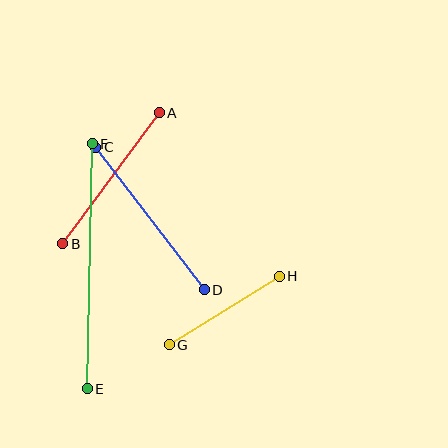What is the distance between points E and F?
The distance is approximately 245 pixels.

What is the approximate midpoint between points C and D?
The midpoint is at approximately (150, 218) pixels.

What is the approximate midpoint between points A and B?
The midpoint is at approximately (111, 178) pixels.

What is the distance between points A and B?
The distance is approximately 163 pixels.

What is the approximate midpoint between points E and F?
The midpoint is at approximately (90, 266) pixels.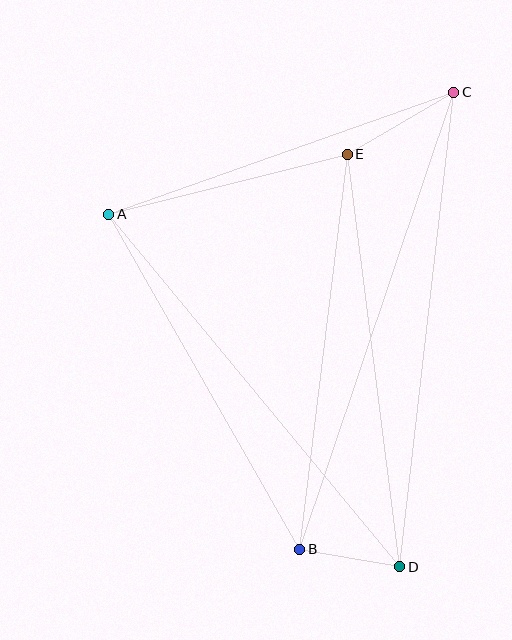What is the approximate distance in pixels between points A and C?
The distance between A and C is approximately 366 pixels.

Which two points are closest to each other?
Points B and D are closest to each other.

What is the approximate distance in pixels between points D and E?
The distance between D and E is approximately 416 pixels.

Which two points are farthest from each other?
Points B and C are farthest from each other.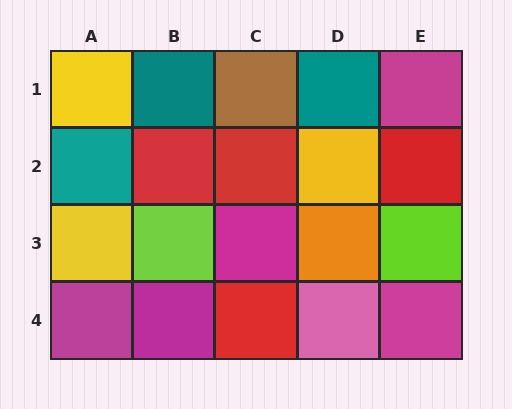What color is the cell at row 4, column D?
Pink.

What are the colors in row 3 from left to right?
Yellow, lime, magenta, orange, lime.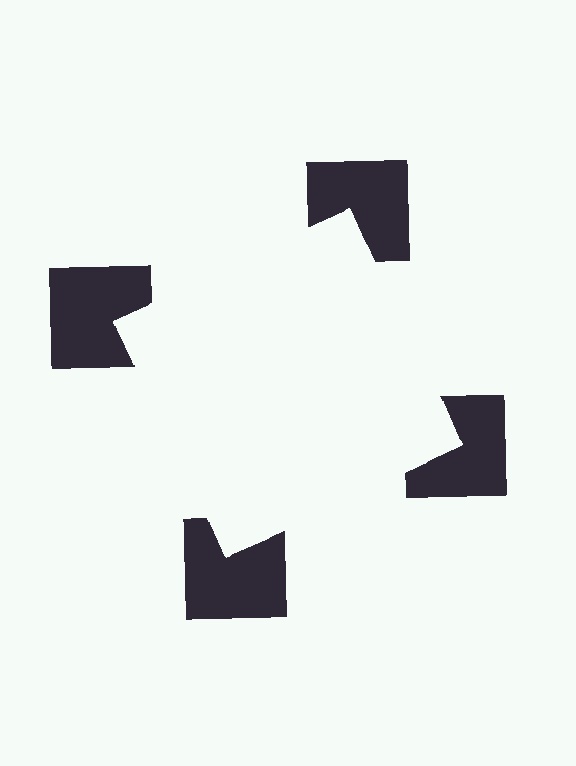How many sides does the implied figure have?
4 sides.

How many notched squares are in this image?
There are 4 — one at each vertex of the illusory square.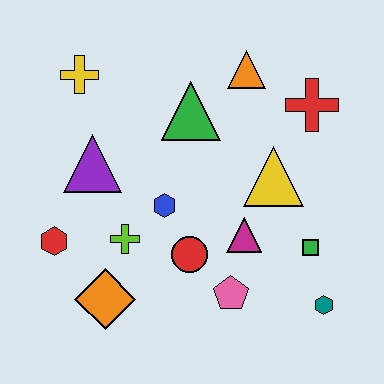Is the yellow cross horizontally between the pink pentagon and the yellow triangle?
No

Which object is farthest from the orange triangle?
The orange diamond is farthest from the orange triangle.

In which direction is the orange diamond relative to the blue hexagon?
The orange diamond is below the blue hexagon.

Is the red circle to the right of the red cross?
No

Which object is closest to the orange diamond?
The lime cross is closest to the orange diamond.